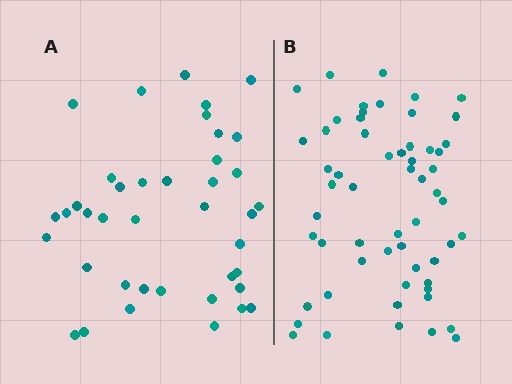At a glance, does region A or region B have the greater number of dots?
Region B (the right region) has more dots.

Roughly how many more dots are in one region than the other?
Region B has approximately 20 more dots than region A.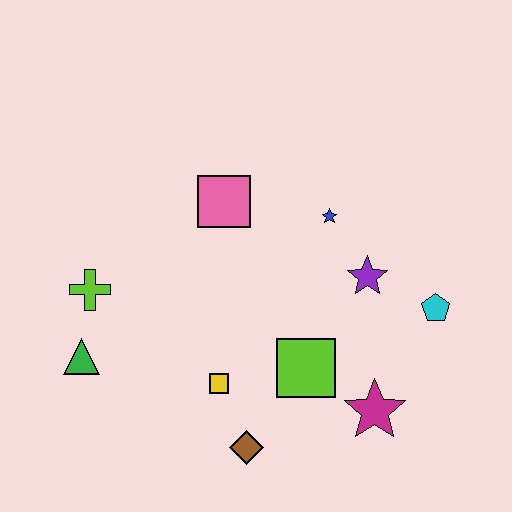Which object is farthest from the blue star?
The green triangle is farthest from the blue star.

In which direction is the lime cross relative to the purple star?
The lime cross is to the left of the purple star.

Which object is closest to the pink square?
The blue star is closest to the pink square.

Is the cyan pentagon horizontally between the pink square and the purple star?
No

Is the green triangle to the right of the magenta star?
No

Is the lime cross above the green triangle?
Yes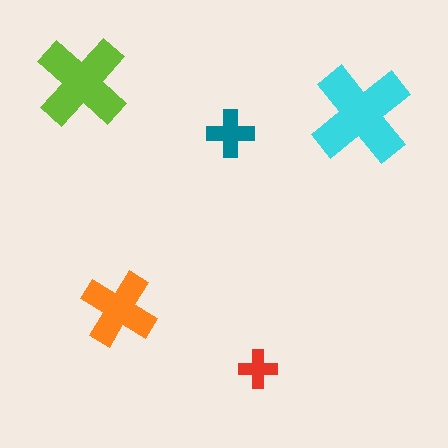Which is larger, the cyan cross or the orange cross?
The cyan one.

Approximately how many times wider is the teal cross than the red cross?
About 1.5 times wider.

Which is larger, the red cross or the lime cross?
The lime one.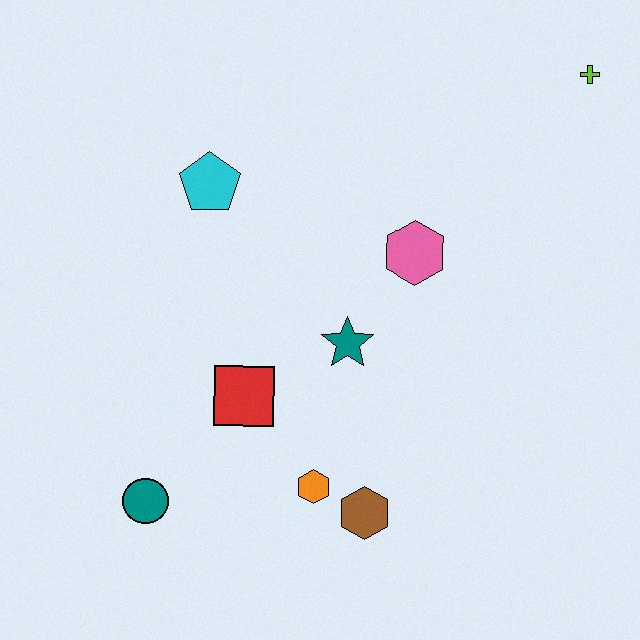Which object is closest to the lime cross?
The pink hexagon is closest to the lime cross.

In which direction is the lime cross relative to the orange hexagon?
The lime cross is above the orange hexagon.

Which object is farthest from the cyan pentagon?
The lime cross is farthest from the cyan pentagon.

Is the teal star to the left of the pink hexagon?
Yes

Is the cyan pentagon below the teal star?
No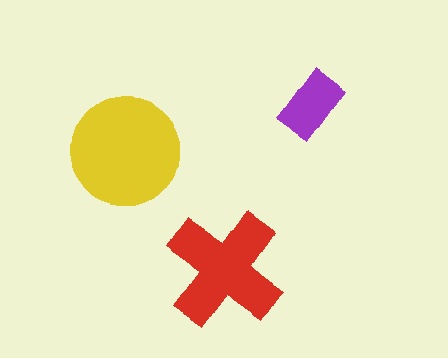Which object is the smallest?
The purple rectangle.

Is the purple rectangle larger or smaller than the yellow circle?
Smaller.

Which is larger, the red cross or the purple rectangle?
The red cross.